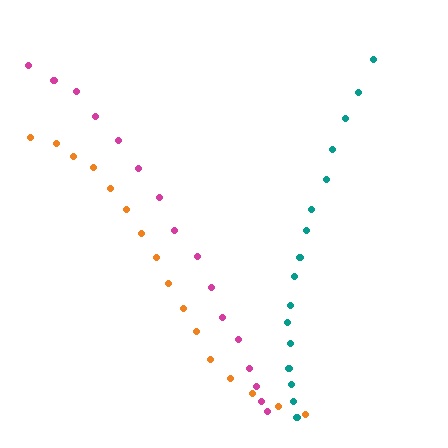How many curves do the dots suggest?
There are 3 distinct paths.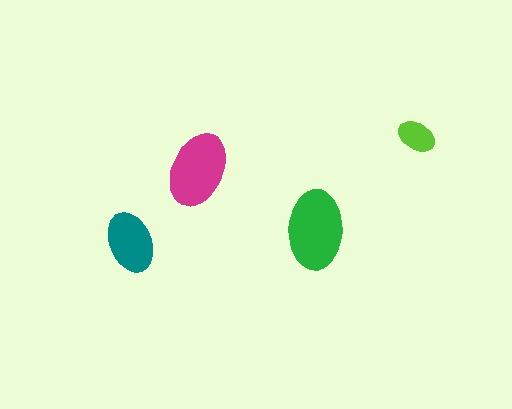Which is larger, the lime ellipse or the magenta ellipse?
The magenta one.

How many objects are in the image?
There are 4 objects in the image.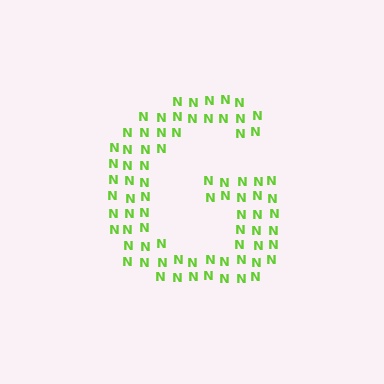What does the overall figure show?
The overall figure shows the letter G.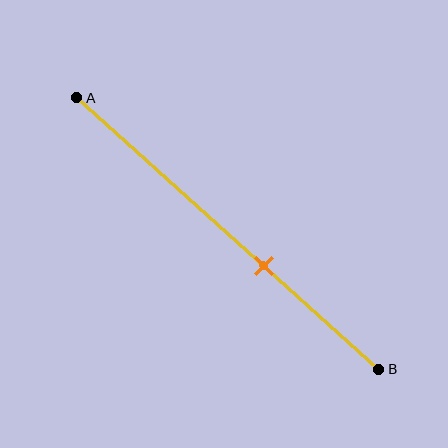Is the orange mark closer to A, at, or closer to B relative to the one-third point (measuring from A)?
The orange mark is closer to point B than the one-third point of segment AB.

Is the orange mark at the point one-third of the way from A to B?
No, the mark is at about 60% from A, not at the 33% one-third point.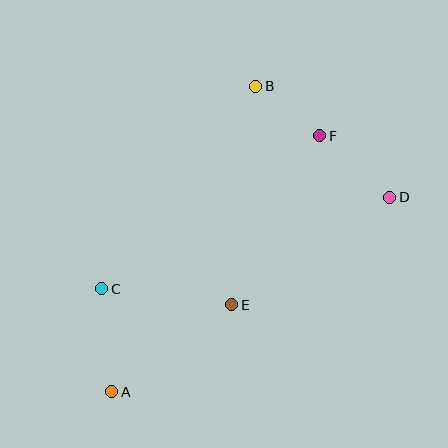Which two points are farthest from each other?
Points A and D are farthest from each other.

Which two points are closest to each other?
Points B and F are closest to each other.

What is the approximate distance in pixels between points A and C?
The distance between A and C is approximately 104 pixels.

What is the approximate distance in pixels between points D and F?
The distance between D and F is approximately 93 pixels.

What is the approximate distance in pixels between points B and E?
The distance between B and E is approximately 220 pixels.